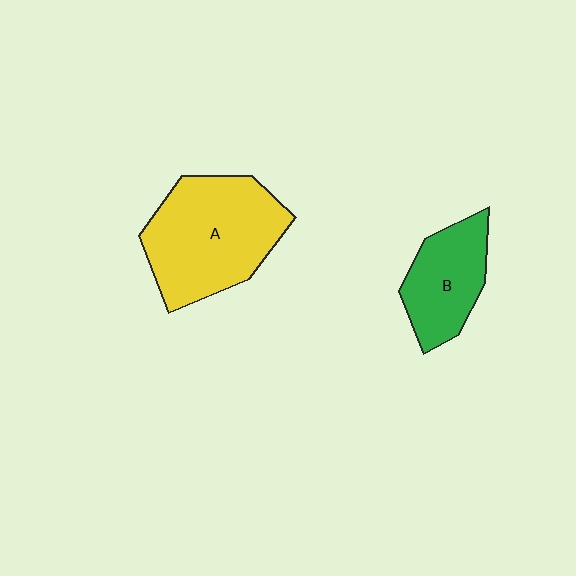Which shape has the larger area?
Shape A (yellow).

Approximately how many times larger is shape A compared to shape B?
Approximately 1.7 times.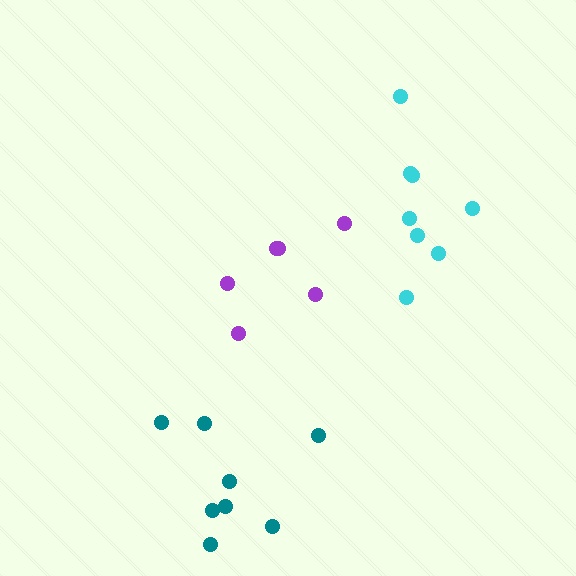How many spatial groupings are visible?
There are 3 spatial groupings.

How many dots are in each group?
Group 1: 8 dots, Group 2: 6 dots, Group 3: 8 dots (22 total).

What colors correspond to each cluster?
The clusters are colored: cyan, purple, teal.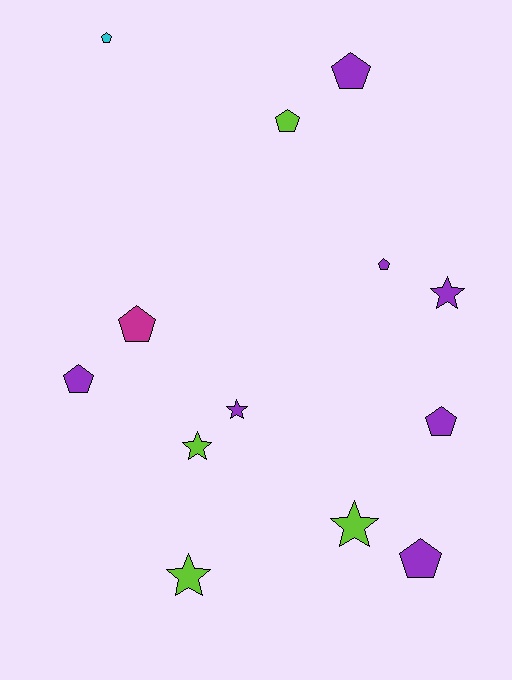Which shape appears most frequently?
Pentagon, with 8 objects.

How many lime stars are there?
There are 3 lime stars.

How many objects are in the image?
There are 13 objects.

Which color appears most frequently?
Purple, with 7 objects.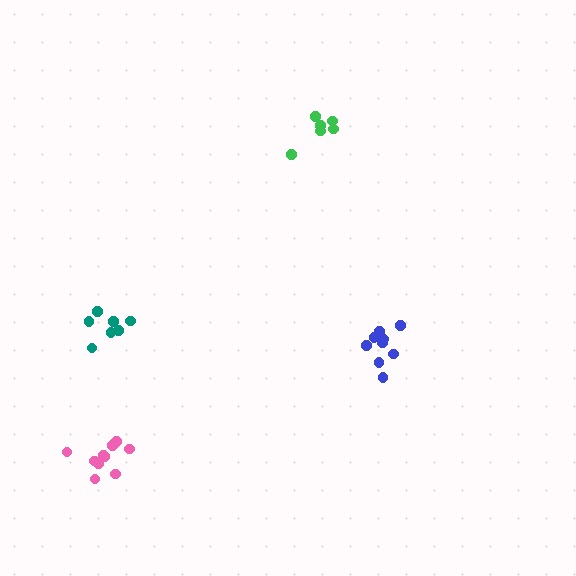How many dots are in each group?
Group 1: 6 dots, Group 2: 9 dots, Group 3: 7 dots, Group 4: 10 dots (32 total).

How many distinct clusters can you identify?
There are 4 distinct clusters.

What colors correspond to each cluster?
The clusters are colored: green, blue, teal, pink.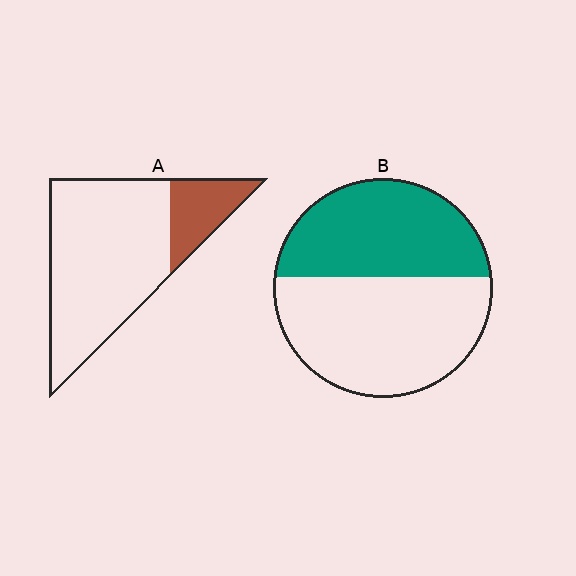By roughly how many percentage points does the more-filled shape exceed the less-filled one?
By roughly 25 percentage points (B over A).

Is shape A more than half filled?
No.